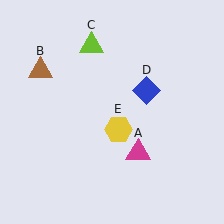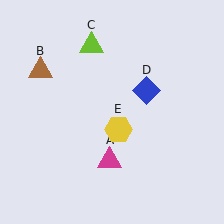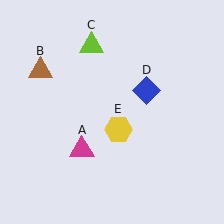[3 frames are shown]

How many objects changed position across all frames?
1 object changed position: magenta triangle (object A).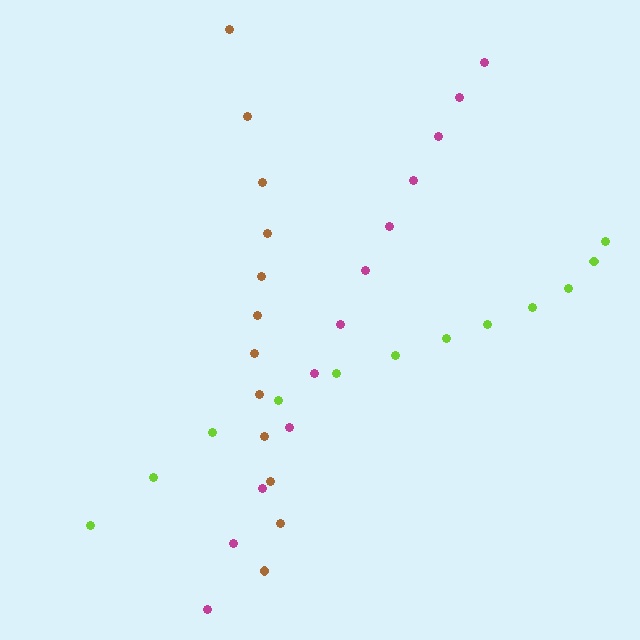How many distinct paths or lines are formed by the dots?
There are 3 distinct paths.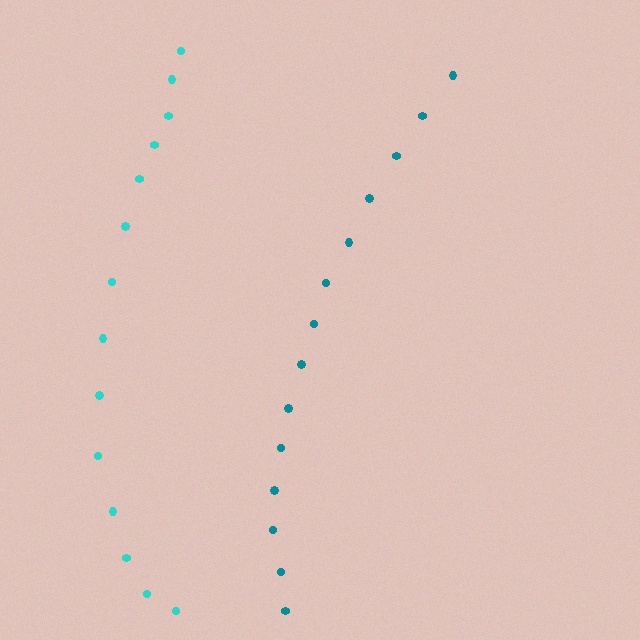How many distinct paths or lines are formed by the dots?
There are 2 distinct paths.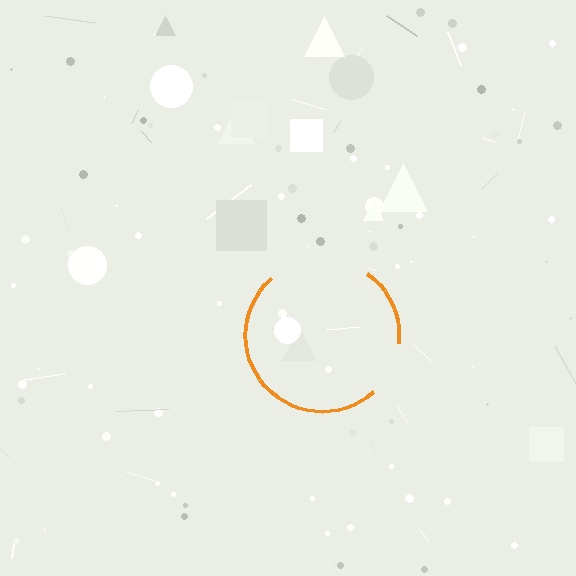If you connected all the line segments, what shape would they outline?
They would outline a circle.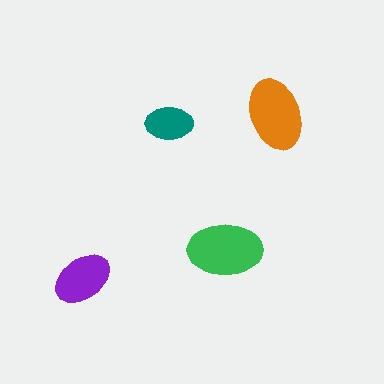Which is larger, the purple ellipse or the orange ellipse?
The orange one.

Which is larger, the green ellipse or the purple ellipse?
The green one.